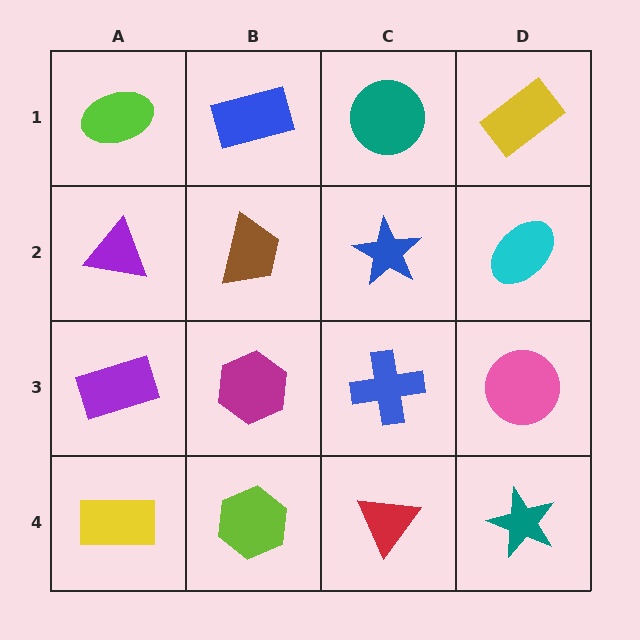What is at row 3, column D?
A pink circle.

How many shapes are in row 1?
4 shapes.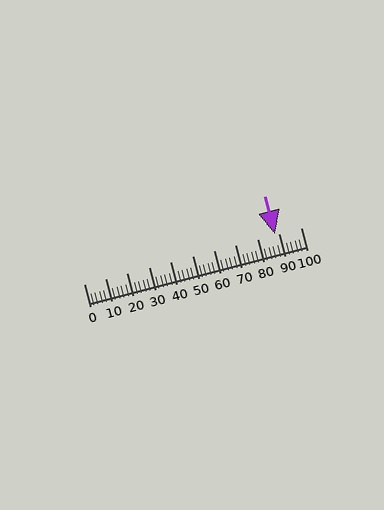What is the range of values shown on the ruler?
The ruler shows values from 0 to 100.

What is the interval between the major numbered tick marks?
The major tick marks are spaced 10 units apart.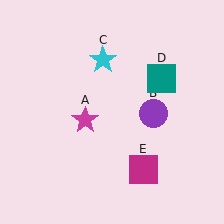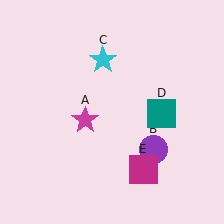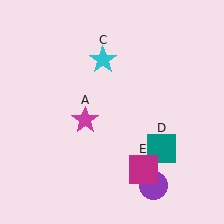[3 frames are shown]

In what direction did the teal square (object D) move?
The teal square (object D) moved down.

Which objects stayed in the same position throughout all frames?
Magenta star (object A) and cyan star (object C) and magenta square (object E) remained stationary.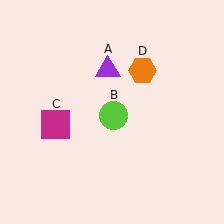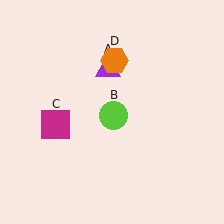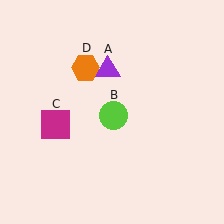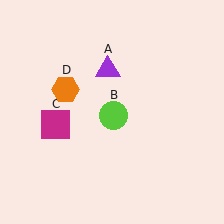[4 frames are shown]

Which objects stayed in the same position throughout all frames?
Purple triangle (object A) and lime circle (object B) and magenta square (object C) remained stationary.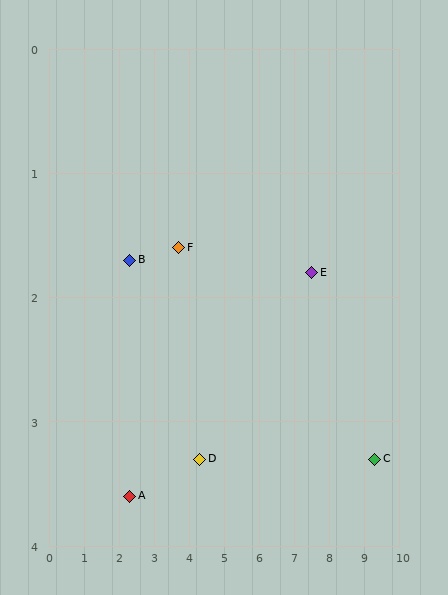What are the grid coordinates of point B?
Point B is at approximately (2.3, 1.7).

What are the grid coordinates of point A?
Point A is at approximately (2.3, 3.6).